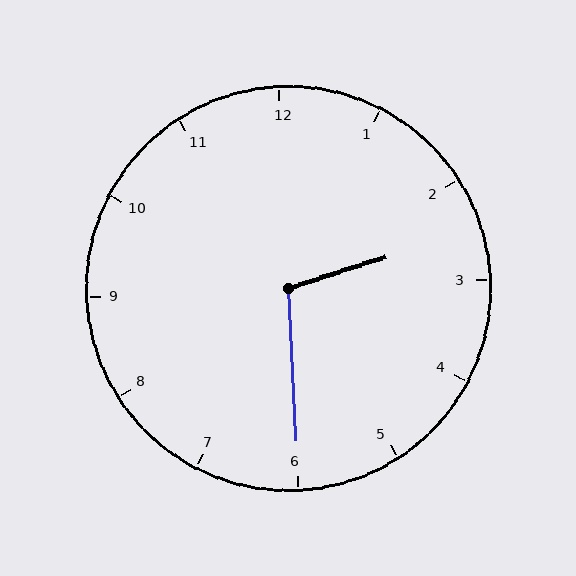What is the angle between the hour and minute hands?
Approximately 105 degrees.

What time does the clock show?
2:30.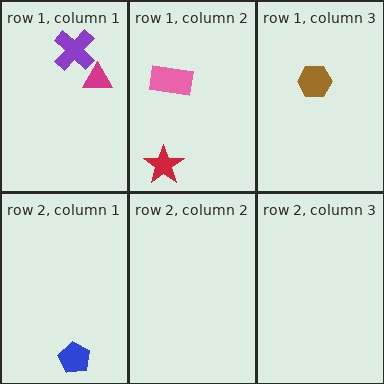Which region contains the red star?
The row 1, column 2 region.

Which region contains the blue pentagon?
The row 2, column 1 region.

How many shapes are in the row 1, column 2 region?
2.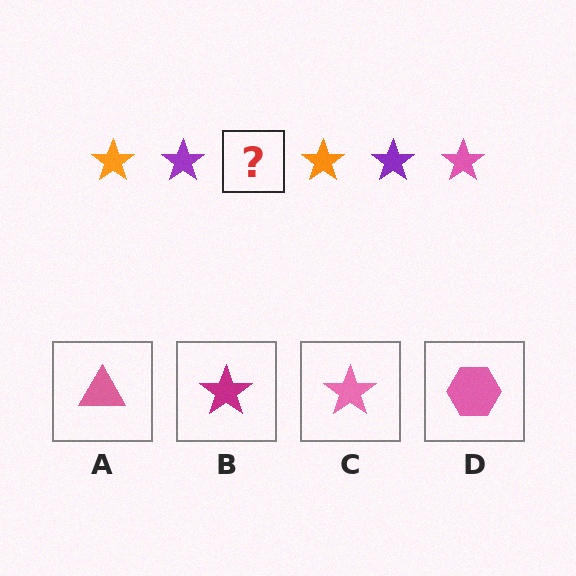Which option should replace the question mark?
Option C.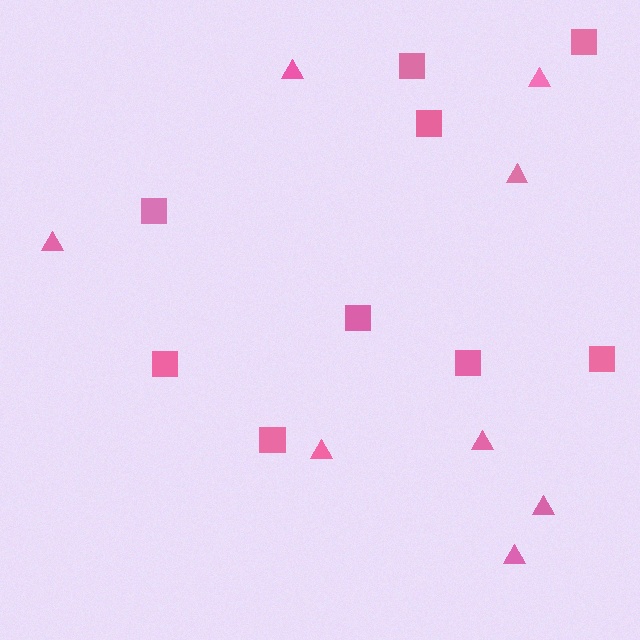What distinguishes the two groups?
There are 2 groups: one group of squares (9) and one group of triangles (8).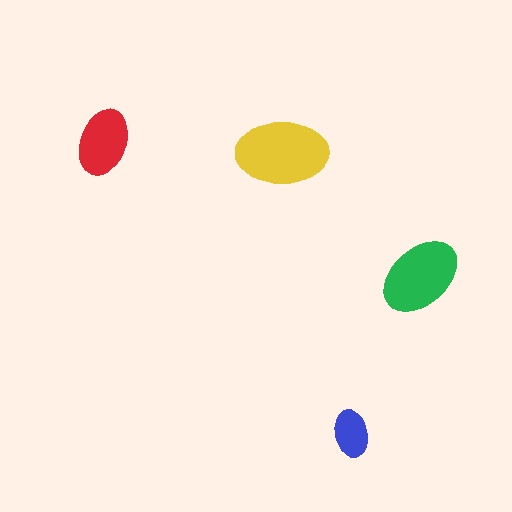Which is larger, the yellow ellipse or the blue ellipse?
The yellow one.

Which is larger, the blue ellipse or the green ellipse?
The green one.